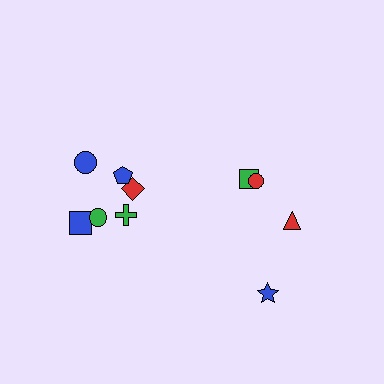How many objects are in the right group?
There are 4 objects.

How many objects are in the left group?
There are 6 objects.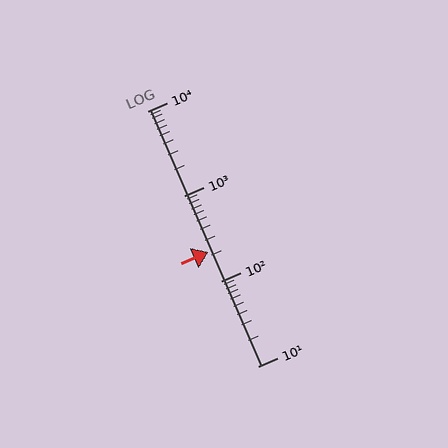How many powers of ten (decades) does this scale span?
The scale spans 3 decades, from 10 to 10000.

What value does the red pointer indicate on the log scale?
The pointer indicates approximately 220.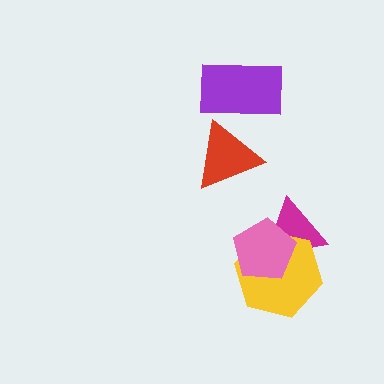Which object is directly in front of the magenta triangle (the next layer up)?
The yellow hexagon is directly in front of the magenta triangle.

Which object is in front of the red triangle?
The purple rectangle is in front of the red triangle.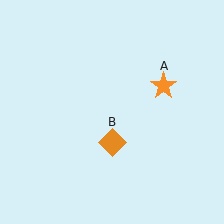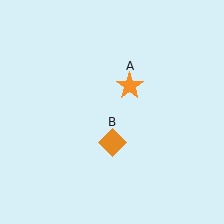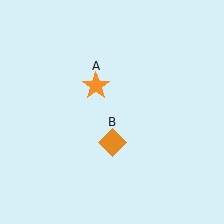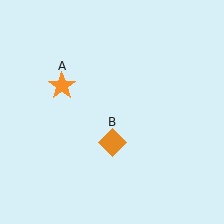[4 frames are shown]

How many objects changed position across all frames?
1 object changed position: orange star (object A).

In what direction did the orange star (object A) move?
The orange star (object A) moved left.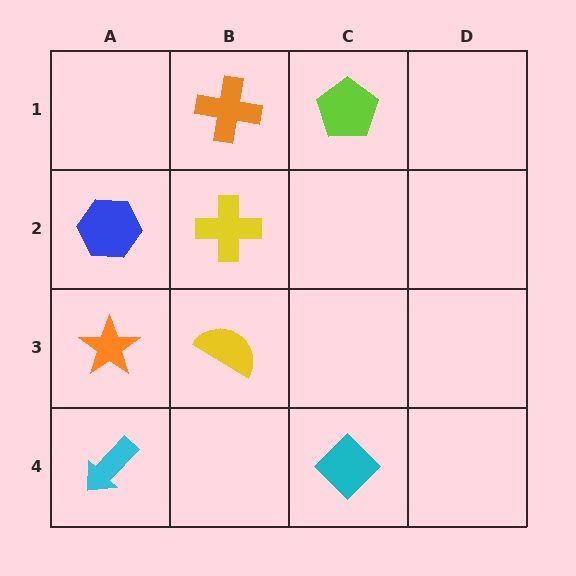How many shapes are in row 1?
2 shapes.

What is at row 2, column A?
A blue hexagon.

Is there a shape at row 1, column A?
No, that cell is empty.